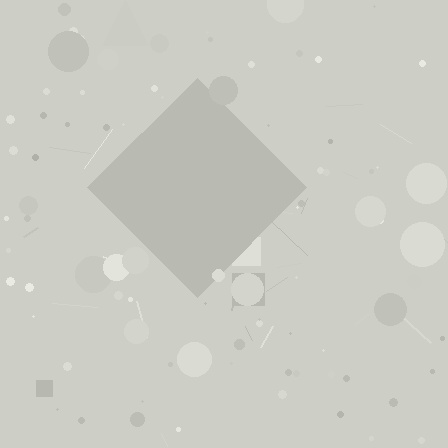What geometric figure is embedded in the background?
A diamond is embedded in the background.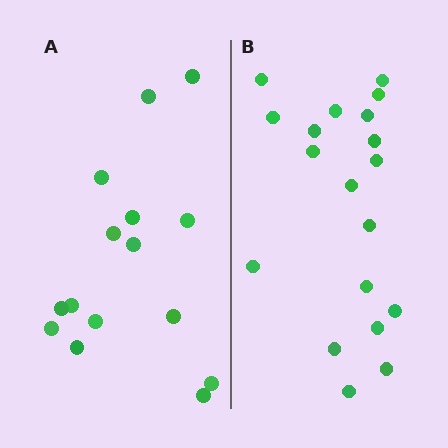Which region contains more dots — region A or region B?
Region B (the right region) has more dots.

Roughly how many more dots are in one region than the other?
Region B has about 4 more dots than region A.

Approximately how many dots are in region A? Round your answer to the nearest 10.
About 20 dots. (The exact count is 15, which rounds to 20.)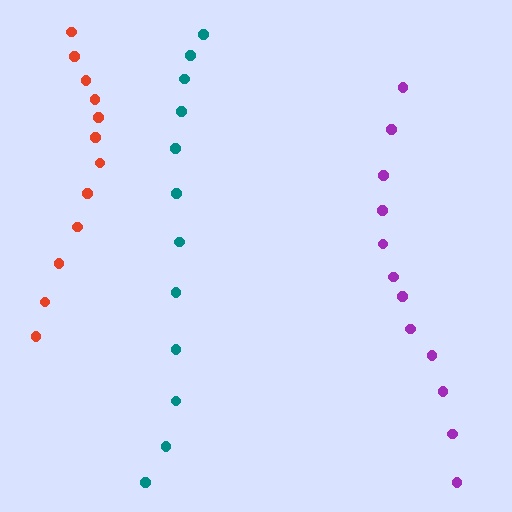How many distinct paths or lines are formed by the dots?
There are 3 distinct paths.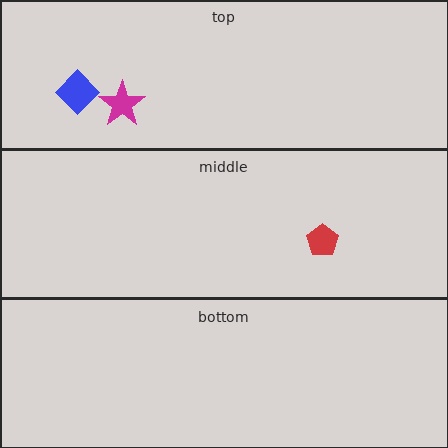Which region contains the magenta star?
The top region.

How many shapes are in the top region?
2.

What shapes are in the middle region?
The red pentagon.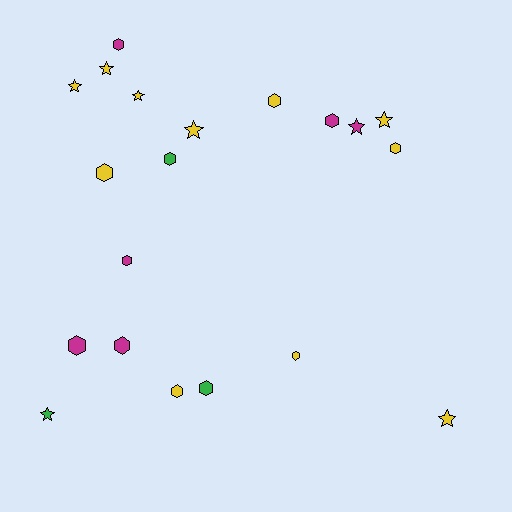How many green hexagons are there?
There are 2 green hexagons.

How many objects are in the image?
There are 20 objects.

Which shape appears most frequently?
Hexagon, with 12 objects.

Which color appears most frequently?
Yellow, with 11 objects.